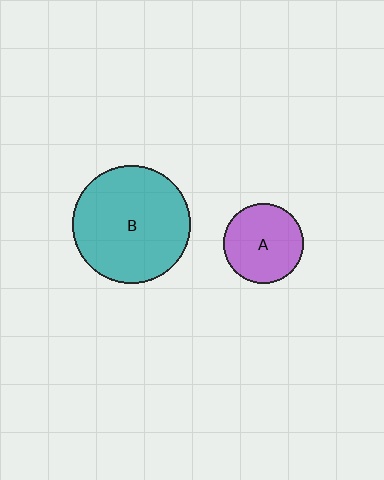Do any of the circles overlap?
No, none of the circles overlap.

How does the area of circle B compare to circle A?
Approximately 2.2 times.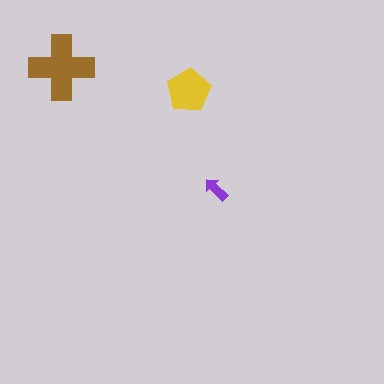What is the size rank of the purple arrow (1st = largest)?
3rd.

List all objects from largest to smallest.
The brown cross, the yellow pentagon, the purple arrow.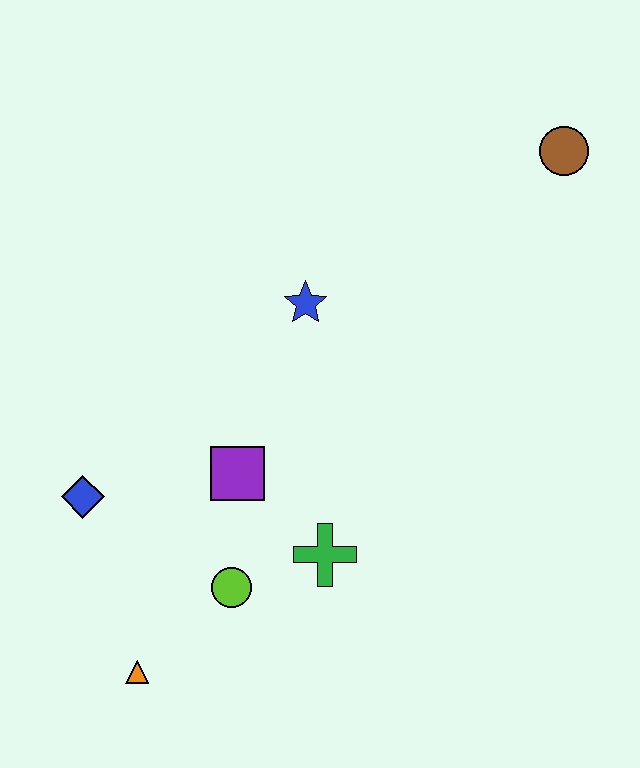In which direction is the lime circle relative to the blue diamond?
The lime circle is to the right of the blue diamond.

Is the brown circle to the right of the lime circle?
Yes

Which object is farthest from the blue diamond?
The brown circle is farthest from the blue diamond.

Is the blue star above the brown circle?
No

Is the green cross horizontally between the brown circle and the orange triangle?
Yes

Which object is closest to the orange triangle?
The lime circle is closest to the orange triangle.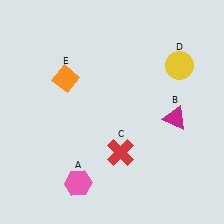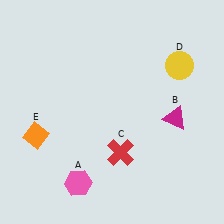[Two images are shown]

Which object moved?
The orange diamond (E) moved down.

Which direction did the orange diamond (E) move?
The orange diamond (E) moved down.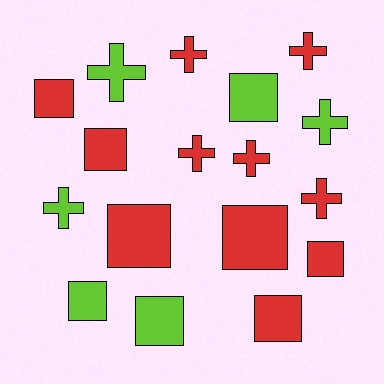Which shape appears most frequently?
Square, with 9 objects.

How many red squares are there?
There are 6 red squares.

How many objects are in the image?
There are 17 objects.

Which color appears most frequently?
Red, with 11 objects.